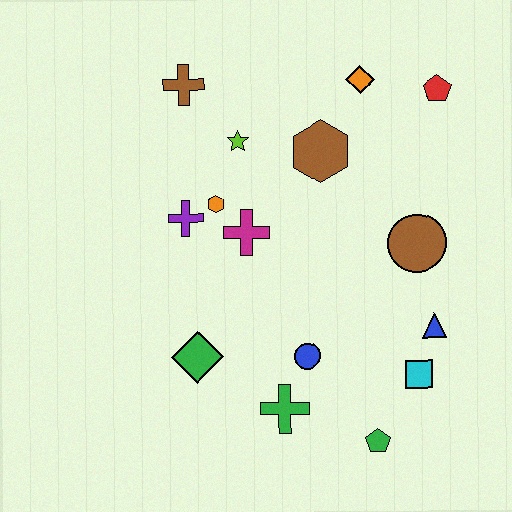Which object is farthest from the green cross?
The red pentagon is farthest from the green cross.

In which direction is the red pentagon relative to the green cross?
The red pentagon is above the green cross.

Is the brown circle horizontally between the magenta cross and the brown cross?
No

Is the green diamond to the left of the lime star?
Yes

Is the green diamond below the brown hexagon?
Yes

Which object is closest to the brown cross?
The lime star is closest to the brown cross.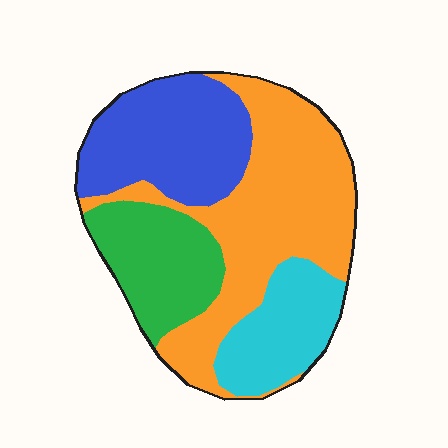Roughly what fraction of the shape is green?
Green covers about 20% of the shape.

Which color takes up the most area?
Orange, at roughly 40%.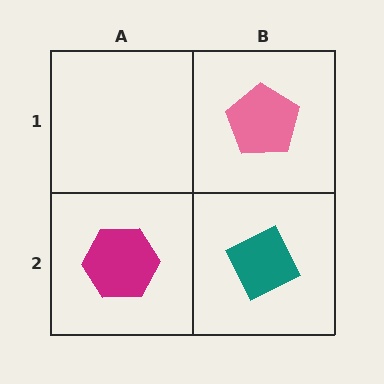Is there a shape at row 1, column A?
No, that cell is empty.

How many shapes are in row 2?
2 shapes.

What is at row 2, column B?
A teal diamond.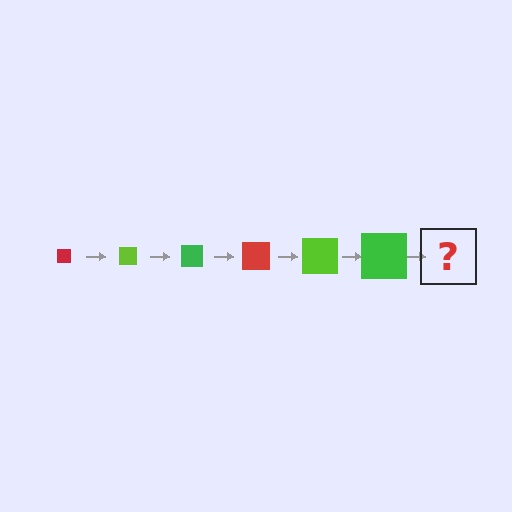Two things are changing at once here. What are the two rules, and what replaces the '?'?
The two rules are that the square grows larger each step and the color cycles through red, lime, and green. The '?' should be a red square, larger than the previous one.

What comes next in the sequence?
The next element should be a red square, larger than the previous one.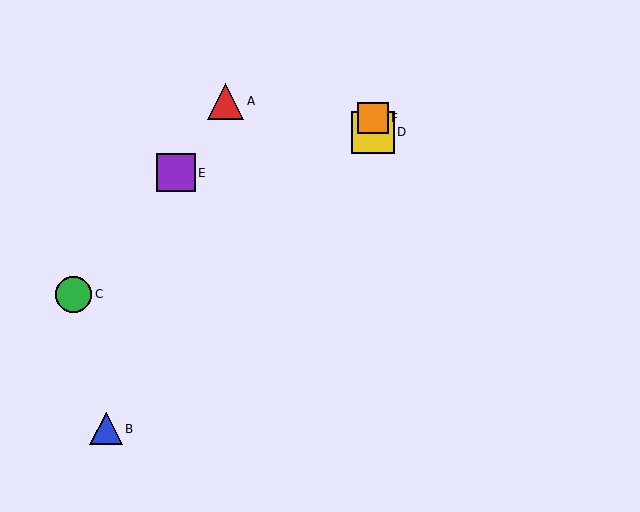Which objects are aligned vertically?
Objects D, F are aligned vertically.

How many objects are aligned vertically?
2 objects (D, F) are aligned vertically.